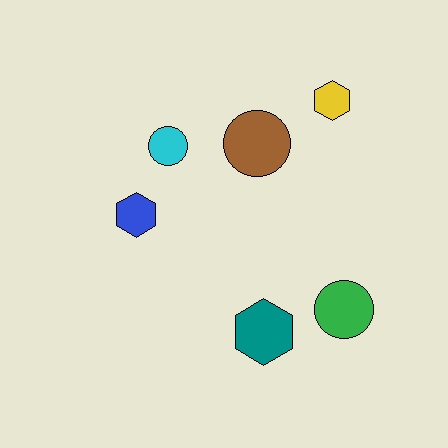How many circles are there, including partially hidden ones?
There are 3 circles.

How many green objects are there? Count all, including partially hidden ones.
There is 1 green object.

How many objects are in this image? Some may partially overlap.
There are 6 objects.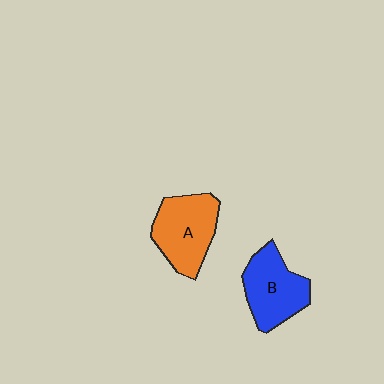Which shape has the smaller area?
Shape B (blue).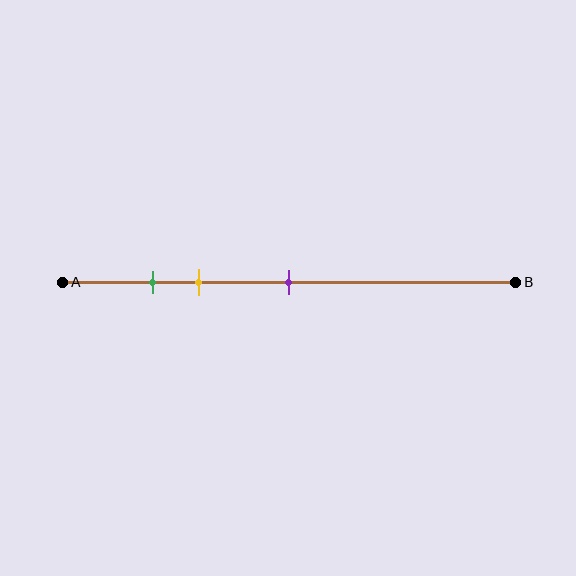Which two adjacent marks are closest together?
The green and yellow marks are the closest adjacent pair.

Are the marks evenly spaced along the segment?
No, the marks are not evenly spaced.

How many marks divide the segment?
There are 3 marks dividing the segment.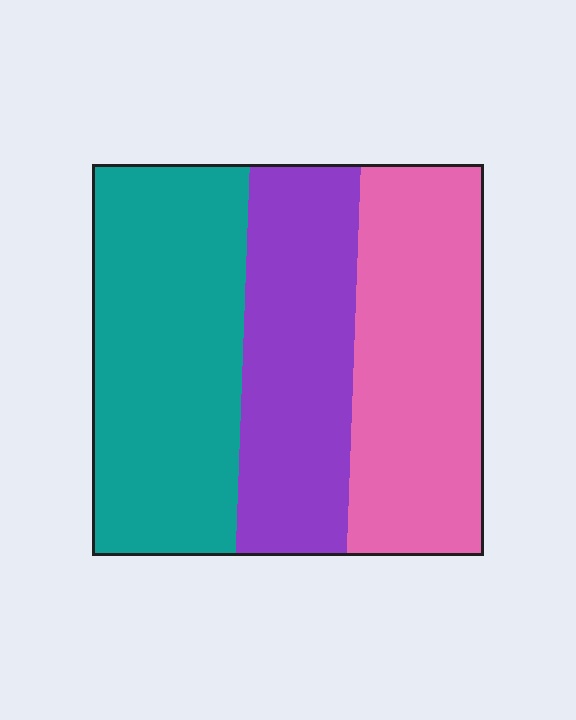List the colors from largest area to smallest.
From largest to smallest: teal, pink, purple.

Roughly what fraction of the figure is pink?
Pink covers roughly 35% of the figure.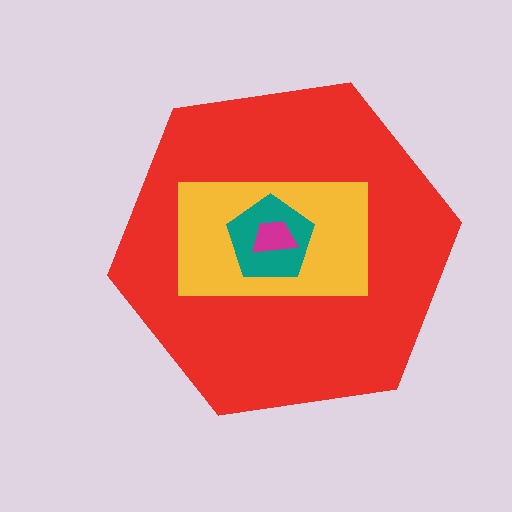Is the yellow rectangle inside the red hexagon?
Yes.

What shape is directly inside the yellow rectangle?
The teal pentagon.